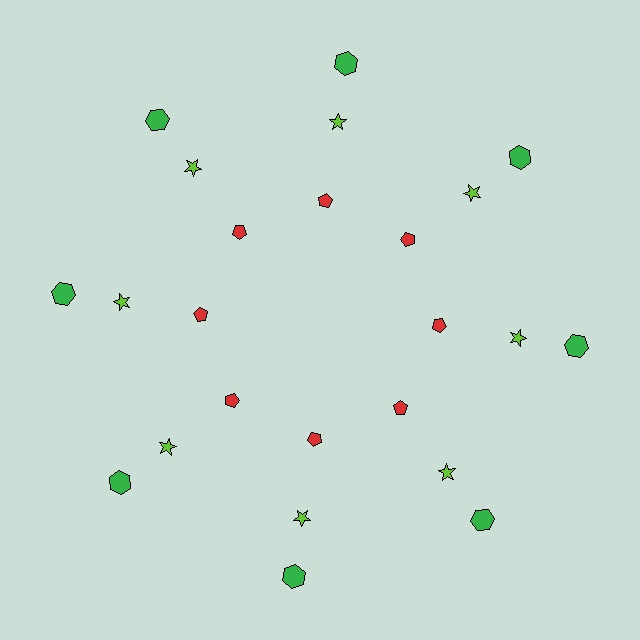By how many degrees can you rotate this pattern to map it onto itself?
The pattern maps onto itself every 45 degrees of rotation.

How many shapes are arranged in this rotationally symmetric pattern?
There are 24 shapes, arranged in 8 groups of 3.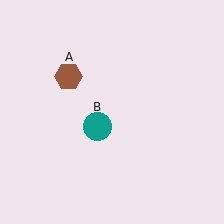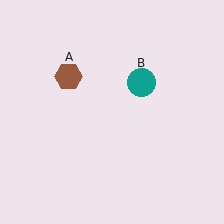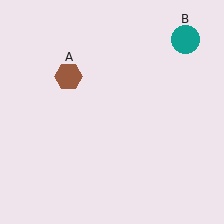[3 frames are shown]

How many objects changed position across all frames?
1 object changed position: teal circle (object B).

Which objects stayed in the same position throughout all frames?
Brown hexagon (object A) remained stationary.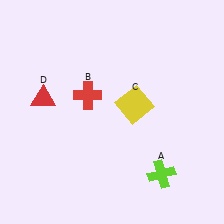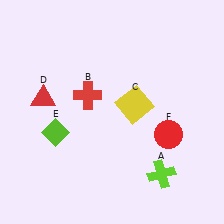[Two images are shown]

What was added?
A lime diamond (E), a red circle (F) were added in Image 2.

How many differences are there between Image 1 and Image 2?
There are 2 differences between the two images.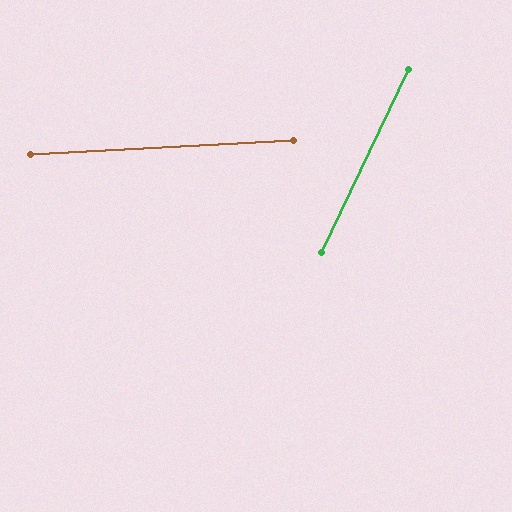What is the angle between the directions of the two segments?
Approximately 62 degrees.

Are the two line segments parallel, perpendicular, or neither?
Neither parallel nor perpendicular — they differ by about 62°.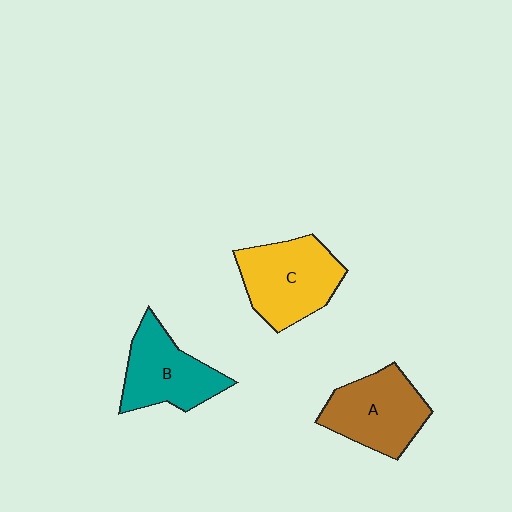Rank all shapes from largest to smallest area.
From largest to smallest: C (yellow), A (brown), B (teal).